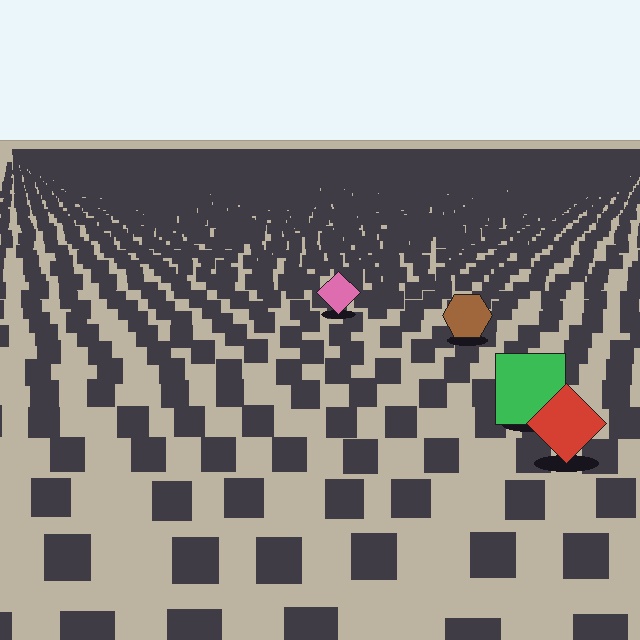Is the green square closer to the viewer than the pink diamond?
Yes. The green square is closer — you can tell from the texture gradient: the ground texture is coarser near it.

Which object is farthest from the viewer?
The pink diamond is farthest from the viewer. It appears smaller and the ground texture around it is denser.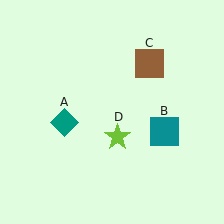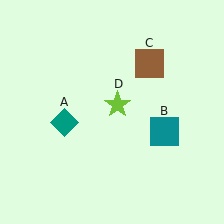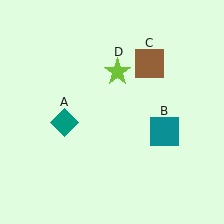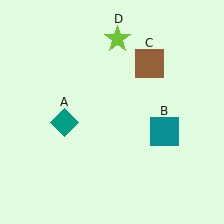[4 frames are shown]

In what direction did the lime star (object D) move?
The lime star (object D) moved up.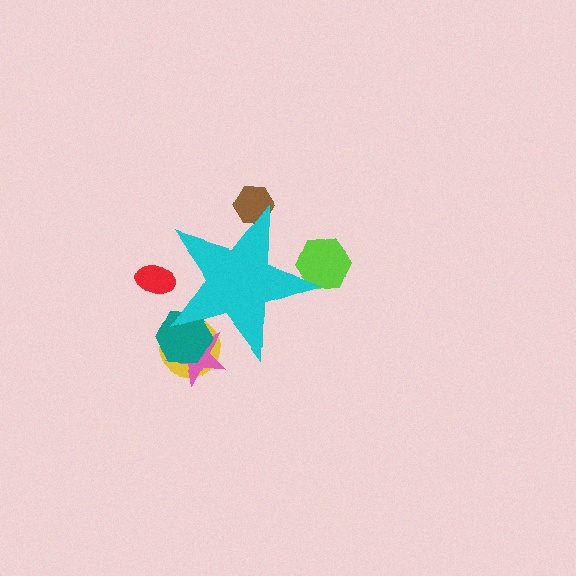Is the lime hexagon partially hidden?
Yes, the lime hexagon is partially hidden behind the cyan star.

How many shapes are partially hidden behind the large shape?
6 shapes are partially hidden.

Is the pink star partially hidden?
Yes, the pink star is partially hidden behind the cyan star.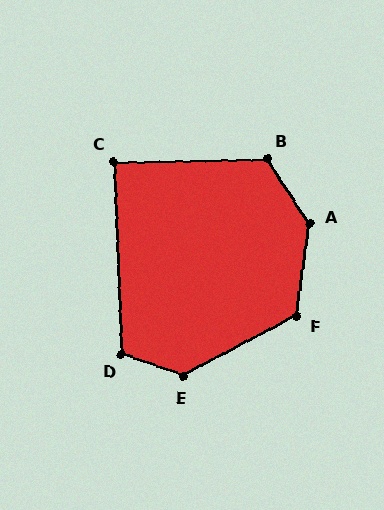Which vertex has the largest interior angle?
A, at approximately 139 degrees.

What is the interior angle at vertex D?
Approximately 112 degrees (obtuse).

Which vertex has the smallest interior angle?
C, at approximately 89 degrees.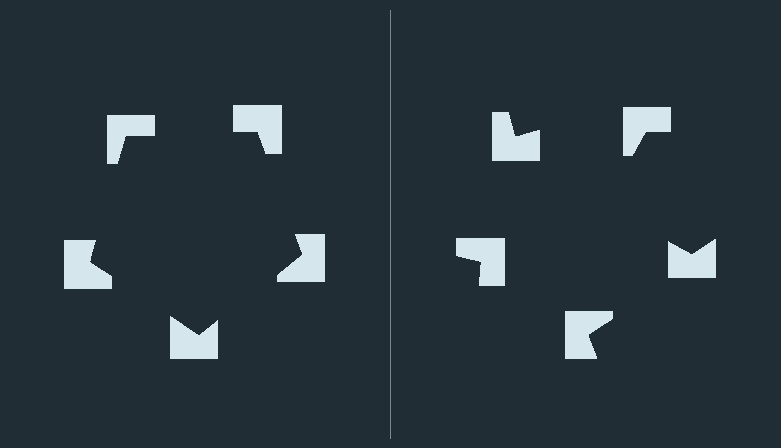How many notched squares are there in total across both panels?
10 — 5 on each side.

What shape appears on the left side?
An illusory pentagon.